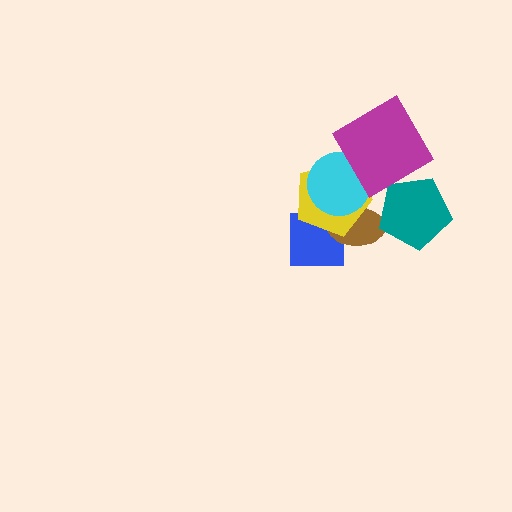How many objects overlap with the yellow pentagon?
3 objects overlap with the yellow pentagon.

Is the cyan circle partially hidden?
Yes, it is partially covered by another shape.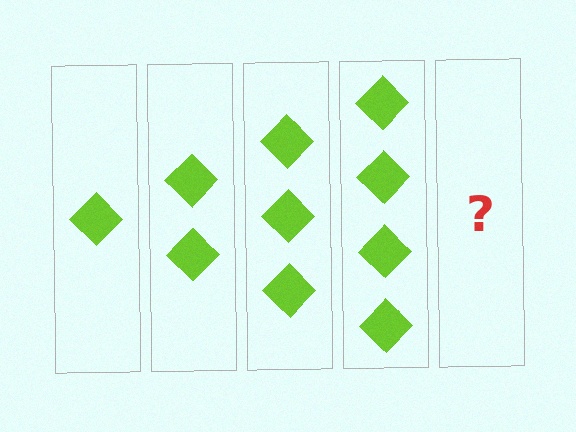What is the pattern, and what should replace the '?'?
The pattern is that each step adds one more diamond. The '?' should be 5 diamonds.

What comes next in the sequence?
The next element should be 5 diamonds.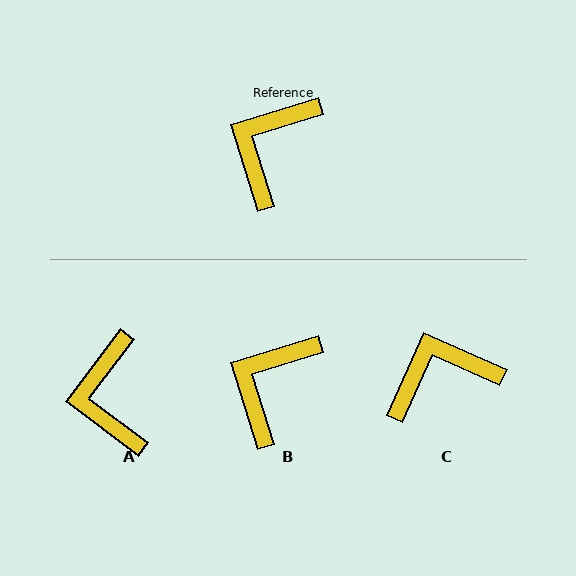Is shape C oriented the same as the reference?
No, it is off by about 41 degrees.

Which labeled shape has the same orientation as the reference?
B.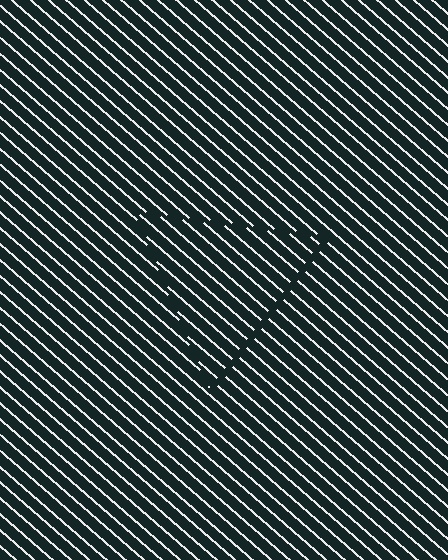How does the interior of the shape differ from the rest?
The interior of the shape contains the same grating, shifted by half a period — the contour is defined by the phase discontinuity where line-ends from the inner and outer gratings abut.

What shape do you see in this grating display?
An illusory triangle. The interior of the shape contains the same grating, shifted by half a period — the contour is defined by the phase discontinuity where line-ends from the inner and outer gratings abut.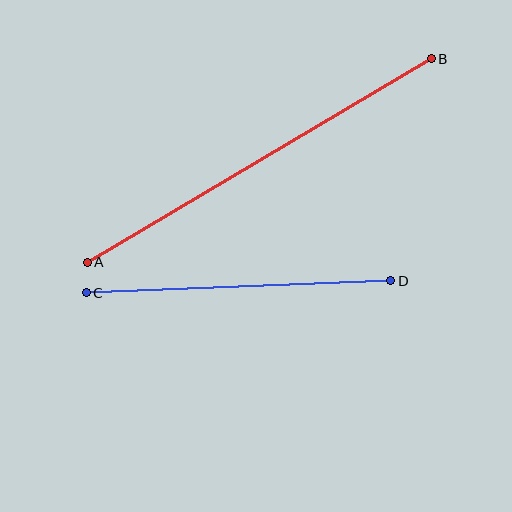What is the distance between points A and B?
The distance is approximately 400 pixels.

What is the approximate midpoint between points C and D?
The midpoint is at approximately (239, 287) pixels.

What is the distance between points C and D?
The distance is approximately 304 pixels.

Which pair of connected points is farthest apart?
Points A and B are farthest apart.